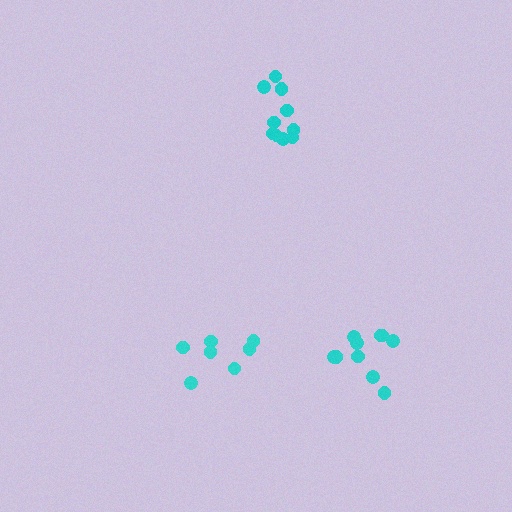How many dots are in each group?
Group 1: 10 dots, Group 2: 10 dots, Group 3: 7 dots (27 total).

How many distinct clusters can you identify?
There are 3 distinct clusters.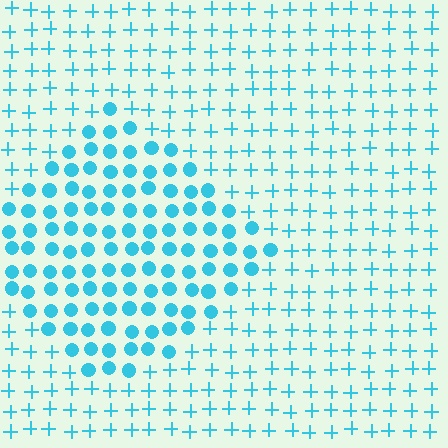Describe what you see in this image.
The image is filled with small cyan elements arranged in a uniform grid. A diamond-shaped region contains circles, while the surrounding area contains plus signs. The boundary is defined purely by the change in element shape.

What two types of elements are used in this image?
The image uses circles inside the diamond region and plus signs outside it.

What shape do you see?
I see a diamond.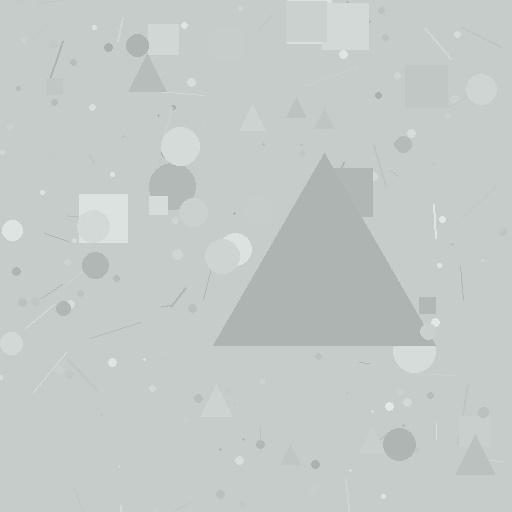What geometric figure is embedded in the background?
A triangle is embedded in the background.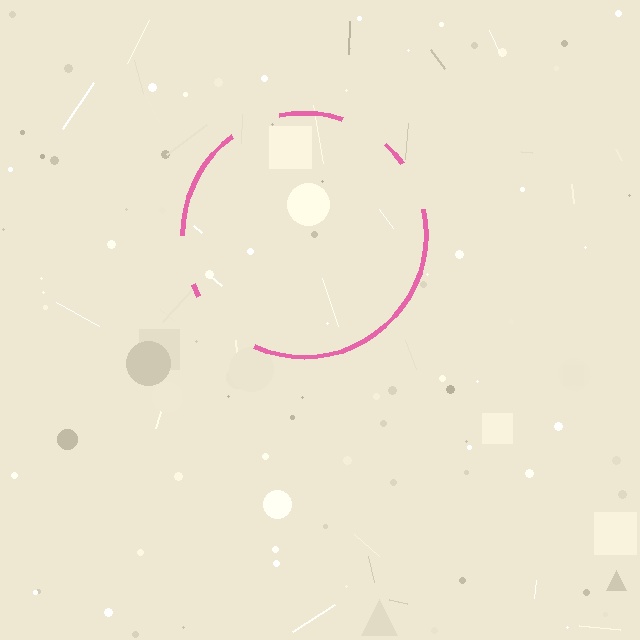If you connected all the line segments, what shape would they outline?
They would outline a circle.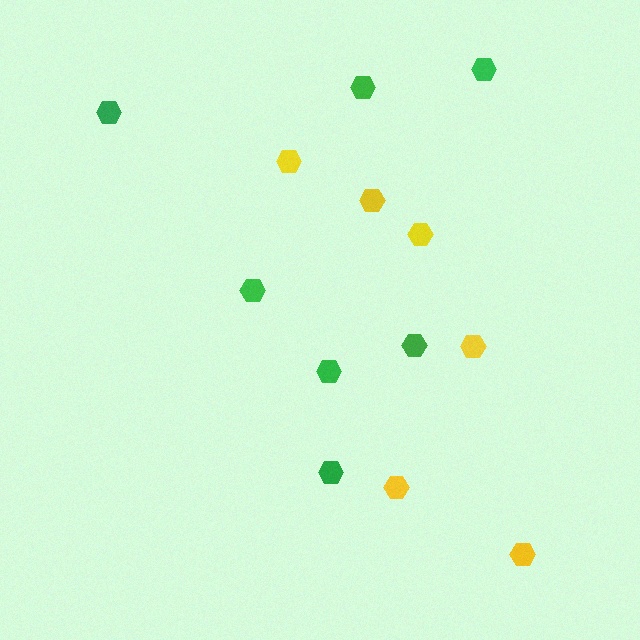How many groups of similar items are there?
There are 2 groups: one group of yellow hexagons (6) and one group of green hexagons (7).